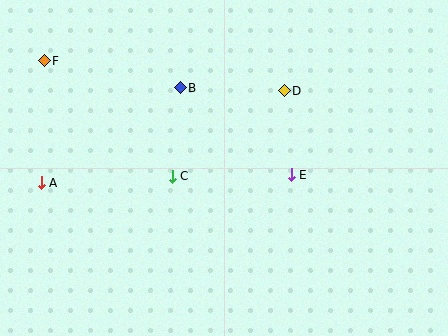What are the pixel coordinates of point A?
Point A is at (41, 183).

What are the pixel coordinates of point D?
Point D is at (284, 91).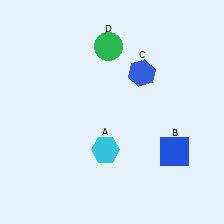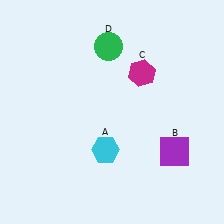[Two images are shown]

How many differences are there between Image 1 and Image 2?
There are 2 differences between the two images.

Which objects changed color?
B changed from blue to purple. C changed from blue to magenta.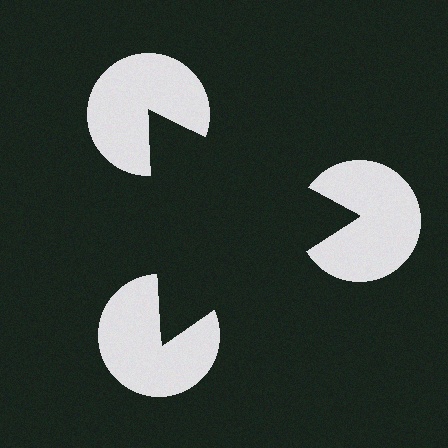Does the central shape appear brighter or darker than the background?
It typically appears slightly darker than the background, even though no actual brightness change is drawn.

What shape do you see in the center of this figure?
An illusory triangle — its edges are inferred from the aligned wedge cuts in the pac-man discs, not physically drawn.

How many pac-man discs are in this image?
There are 3 — one at each vertex of the illusory triangle.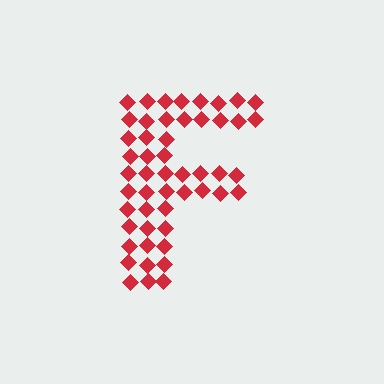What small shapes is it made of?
It is made of small diamonds.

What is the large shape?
The large shape is the letter F.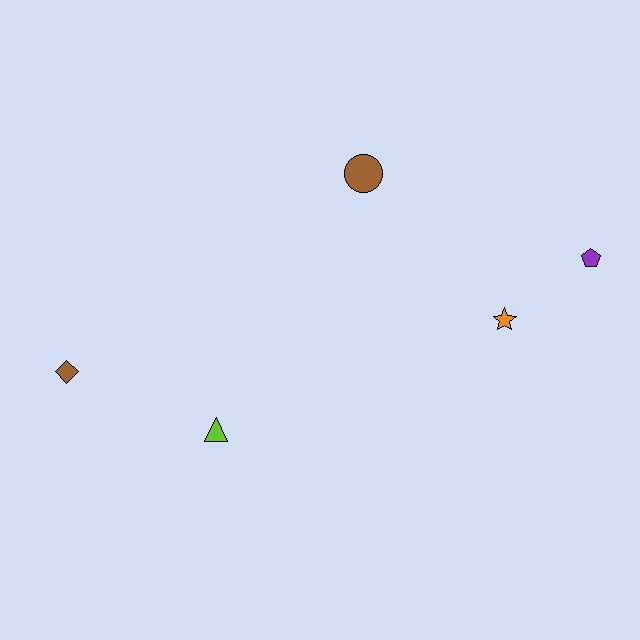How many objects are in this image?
There are 5 objects.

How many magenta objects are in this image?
There are no magenta objects.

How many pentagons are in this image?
There is 1 pentagon.